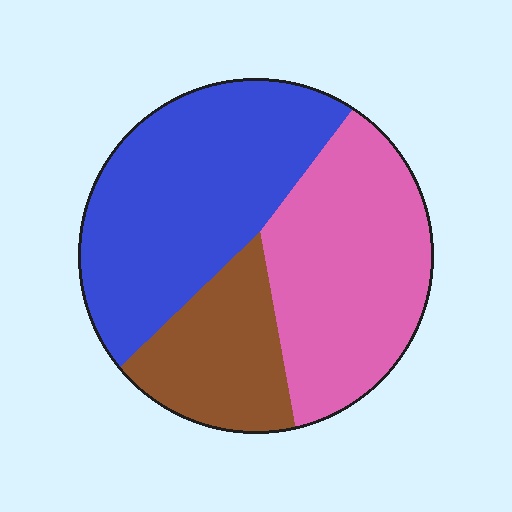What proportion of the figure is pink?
Pink covers 37% of the figure.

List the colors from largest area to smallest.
From largest to smallest: blue, pink, brown.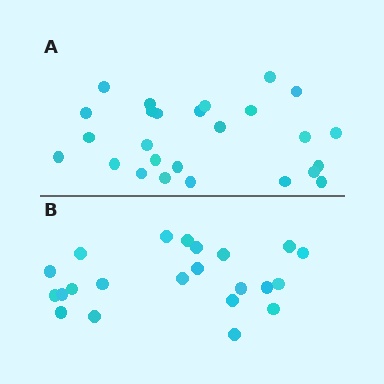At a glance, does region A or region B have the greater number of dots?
Region A (the top region) has more dots.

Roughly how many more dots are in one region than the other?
Region A has about 4 more dots than region B.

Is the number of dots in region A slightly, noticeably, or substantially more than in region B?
Region A has only slightly more — the two regions are fairly close. The ratio is roughly 1.2 to 1.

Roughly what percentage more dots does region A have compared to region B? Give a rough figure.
About 20% more.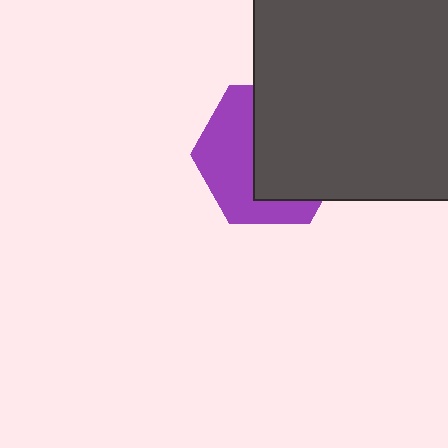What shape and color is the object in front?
The object in front is a dark gray square.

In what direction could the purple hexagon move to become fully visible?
The purple hexagon could move left. That would shift it out from behind the dark gray square entirely.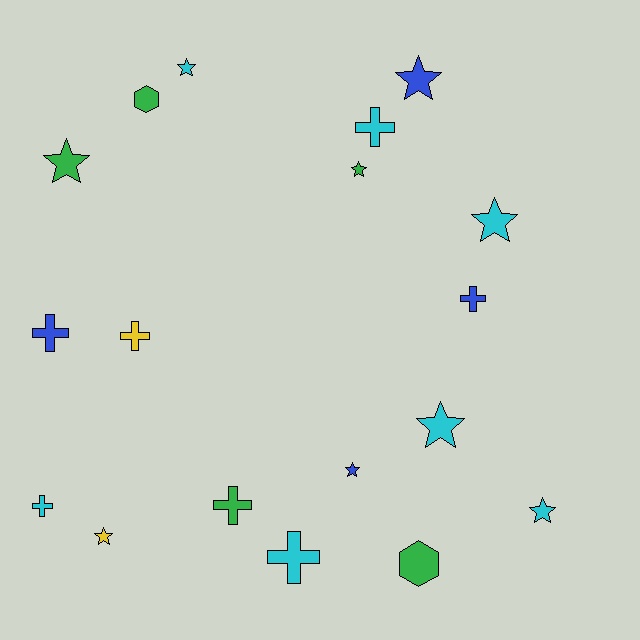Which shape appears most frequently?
Star, with 9 objects.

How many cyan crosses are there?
There are 3 cyan crosses.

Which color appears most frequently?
Cyan, with 7 objects.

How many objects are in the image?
There are 18 objects.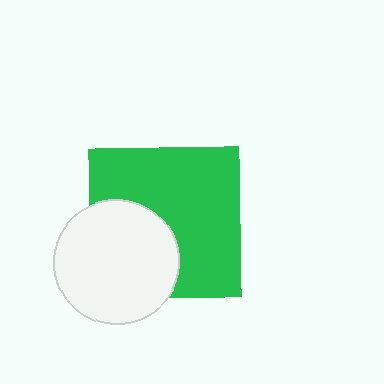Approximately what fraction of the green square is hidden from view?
Roughly 35% of the green square is hidden behind the white circle.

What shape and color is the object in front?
The object in front is a white circle.